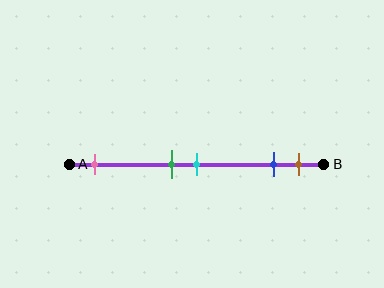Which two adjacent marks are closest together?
The green and cyan marks are the closest adjacent pair.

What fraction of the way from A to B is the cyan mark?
The cyan mark is approximately 50% (0.5) of the way from A to B.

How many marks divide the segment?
There are 5 marks dividing the segment.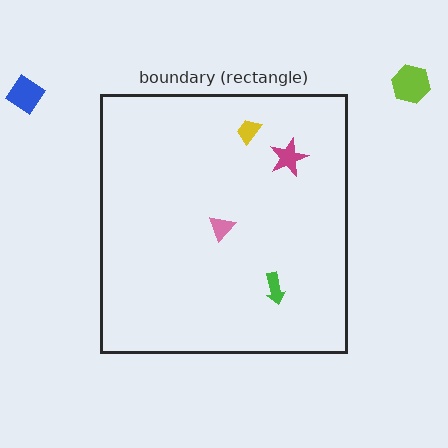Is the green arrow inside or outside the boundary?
Inside.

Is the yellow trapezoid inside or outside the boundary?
Inside.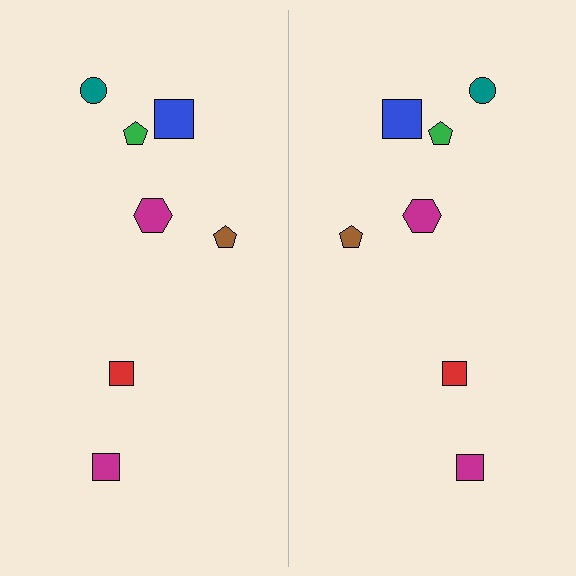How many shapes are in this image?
There are 14 shapes in this image.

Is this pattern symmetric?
Yes, this pattern has bilateral (reflection) symmetry.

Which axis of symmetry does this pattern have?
The pattern has a vertical axis of symmetry running through the center of the image.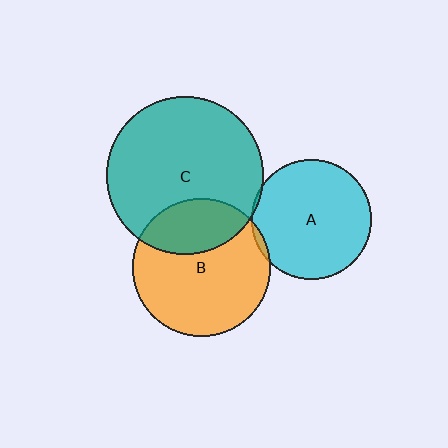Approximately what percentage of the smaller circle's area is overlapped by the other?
Approximately 5%.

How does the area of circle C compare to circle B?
Approximately 1.3 times.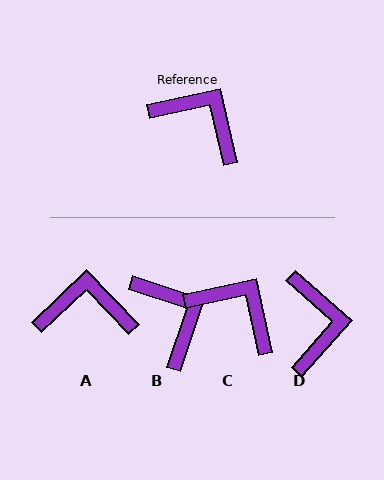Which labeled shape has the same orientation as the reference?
C.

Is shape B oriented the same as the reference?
No, it is off by about 31 degrees.